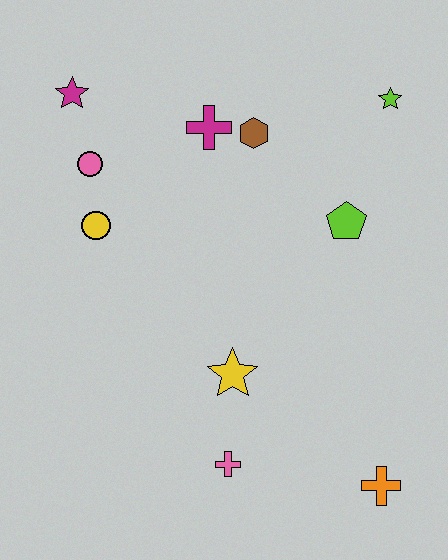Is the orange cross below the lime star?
Yes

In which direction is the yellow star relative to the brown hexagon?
The yellow star is below the brown hexagon.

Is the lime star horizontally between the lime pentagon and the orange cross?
No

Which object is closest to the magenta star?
The pink circle is closest to the magenta star.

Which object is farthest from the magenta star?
The orange cross is farthest from the magenta star.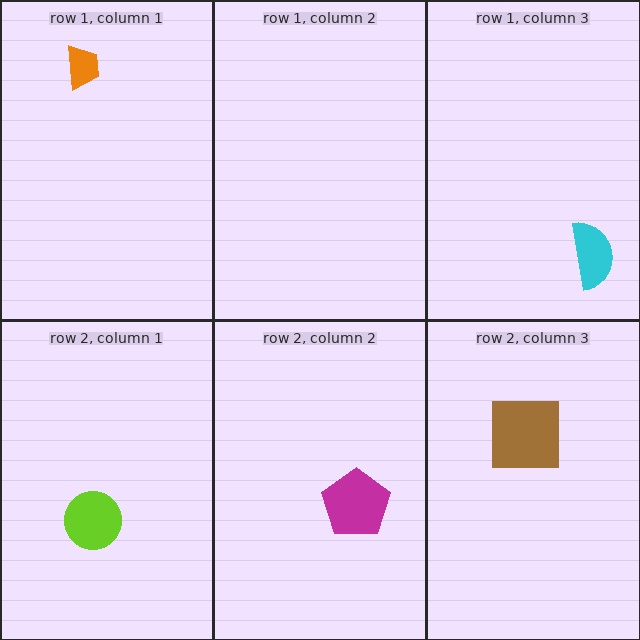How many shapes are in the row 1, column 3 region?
1.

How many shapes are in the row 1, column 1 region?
1.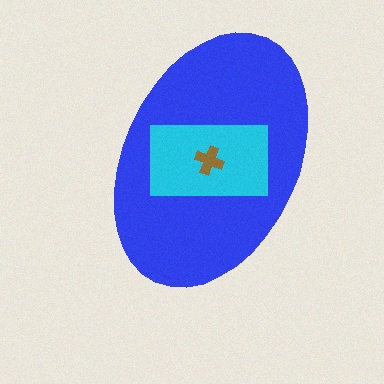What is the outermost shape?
The blue ellipse.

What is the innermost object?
The brown cross.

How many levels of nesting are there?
3.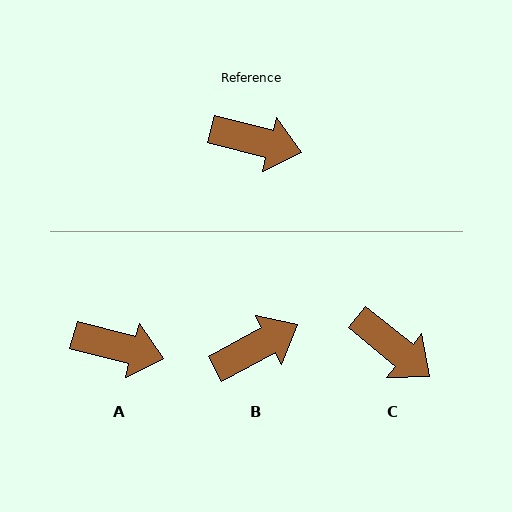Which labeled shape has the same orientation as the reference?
A.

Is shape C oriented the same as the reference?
No, it is off by about 24 degrees.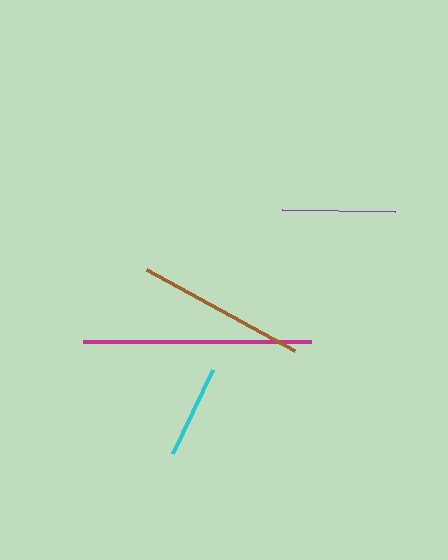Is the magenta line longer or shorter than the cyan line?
The magenta line is longer than the cyan line.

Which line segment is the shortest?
The cyan line is the shortest at approximately 93 pixels.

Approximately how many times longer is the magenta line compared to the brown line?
The magenta line is approximately 1.4 times the length of the brown line.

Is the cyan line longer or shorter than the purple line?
The purple line is longer than the cyan line.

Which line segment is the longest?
The magenta line is the longest at approximately 229 pixels.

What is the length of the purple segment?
The purple segment is approximately 112 pixels long.